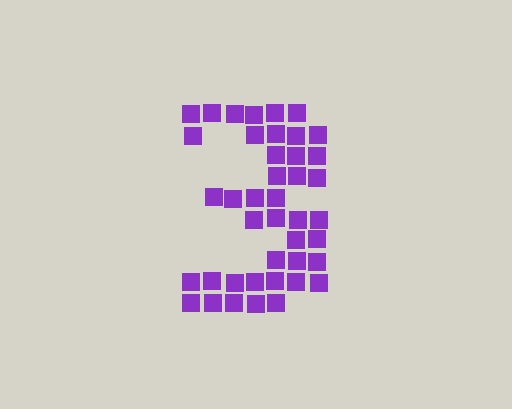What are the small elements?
The small elements are squares.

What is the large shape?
The large shape is the digit 3.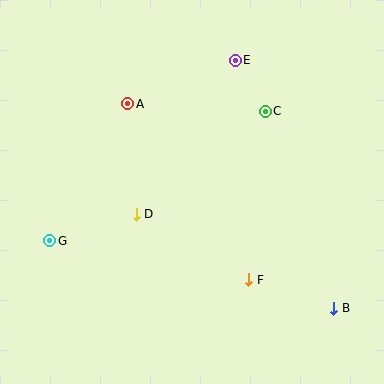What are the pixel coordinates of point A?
Point A is at (128, 104).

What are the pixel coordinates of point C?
Point C is at (265, 112).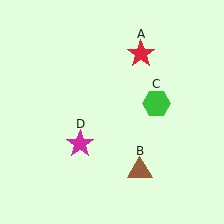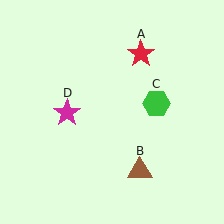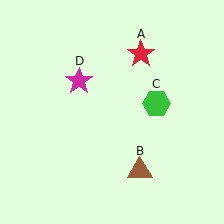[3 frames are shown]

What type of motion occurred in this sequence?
The magenta star (object D) rotated clockwise around the center of the scene.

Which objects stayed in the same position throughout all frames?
Red star (object A) and brown triangle (object B) and green hexagon (object C) remained stationary.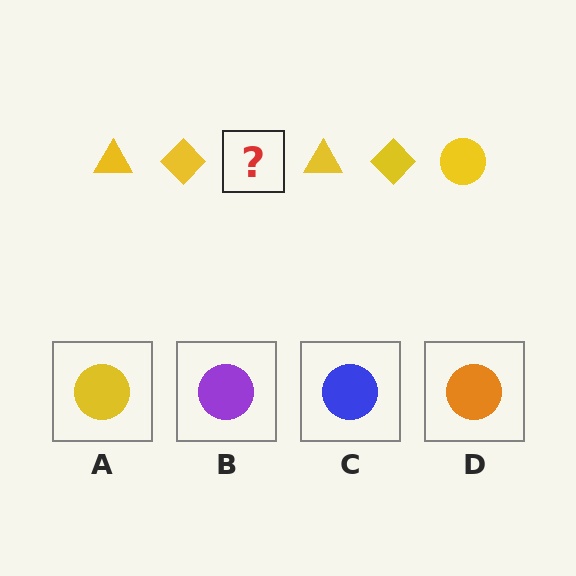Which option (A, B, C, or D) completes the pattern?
A.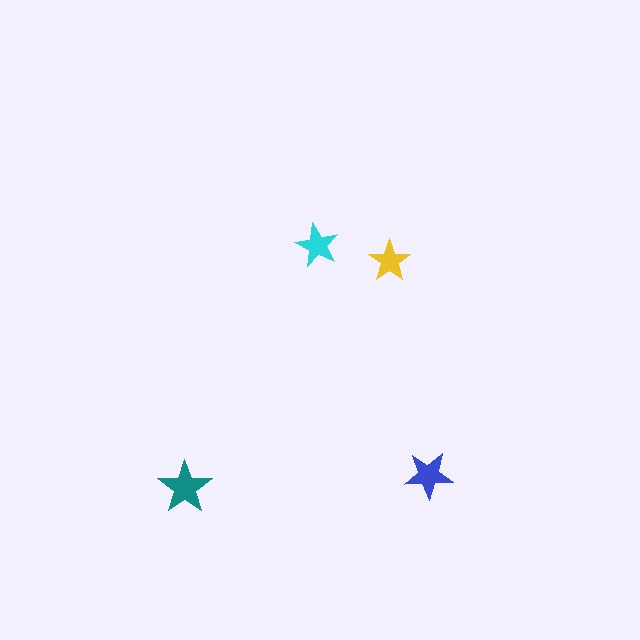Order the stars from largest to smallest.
the teal one, the blue one, the cyan one, the yellow one.